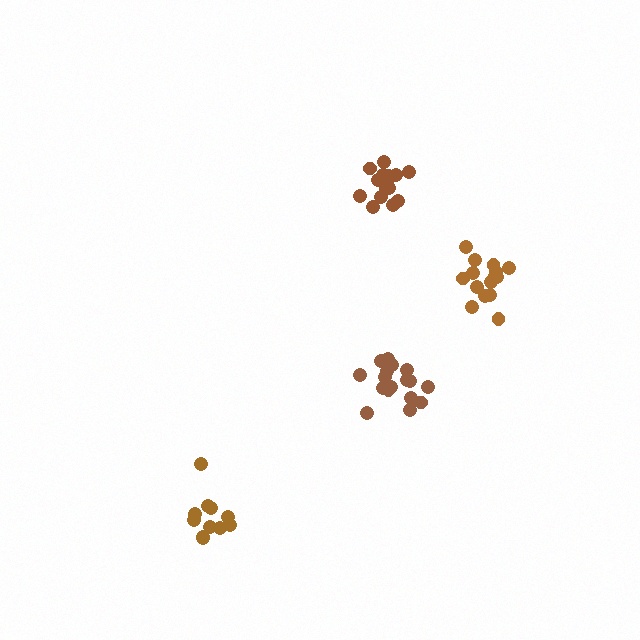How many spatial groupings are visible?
There are 4 spatial groupings.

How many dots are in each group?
Group 1: 16 dots, Group 2: 17 dots, Group 3: 11 dots, Group 4: 15 dots (59 total).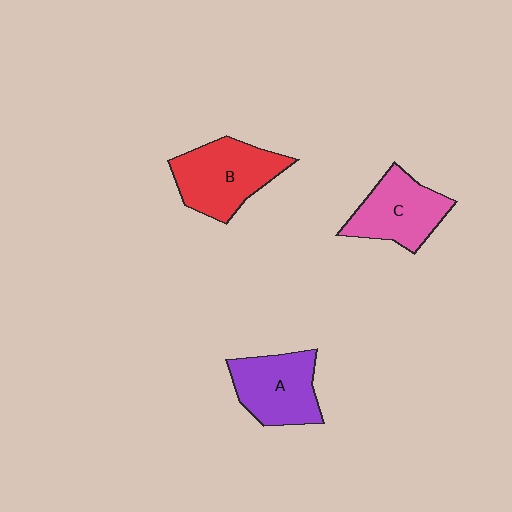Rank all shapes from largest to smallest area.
From largest to smallest: B (red), A (purple), C (pink).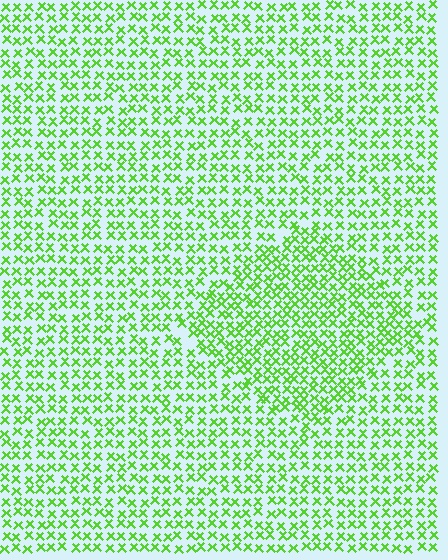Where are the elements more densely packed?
The elements are more densely packed inside the diamond boundary.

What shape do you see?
I see a diamond.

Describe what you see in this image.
The image contains small lime elements arranged at two different densities. A diamond-shaped region is visible where the elements are more densely packed than the surrounding area.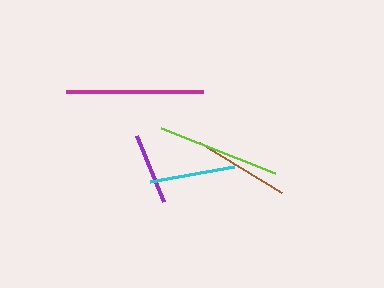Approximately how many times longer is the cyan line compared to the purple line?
The cyan line is approximately 1.2 times the length of the purple line.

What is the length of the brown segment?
The brown segment is approximately 96 pixels long.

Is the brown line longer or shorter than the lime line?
The lime line is longer than the brown line.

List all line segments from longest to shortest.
From longest to shortest: magenta, lime, brown, cyan, purple.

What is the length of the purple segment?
The purple segment is approximately 71 pixels long.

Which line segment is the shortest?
The purple line is the shortest at approximately 71 pixels.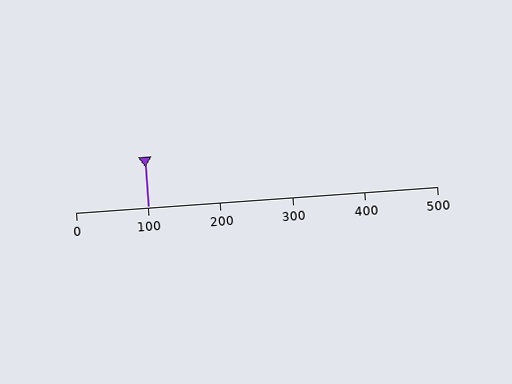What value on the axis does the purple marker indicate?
The marker indicates approximately 100.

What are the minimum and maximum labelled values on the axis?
The axis runs from 0 to 500.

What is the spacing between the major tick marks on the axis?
The major ticks are spaced 100 apart.